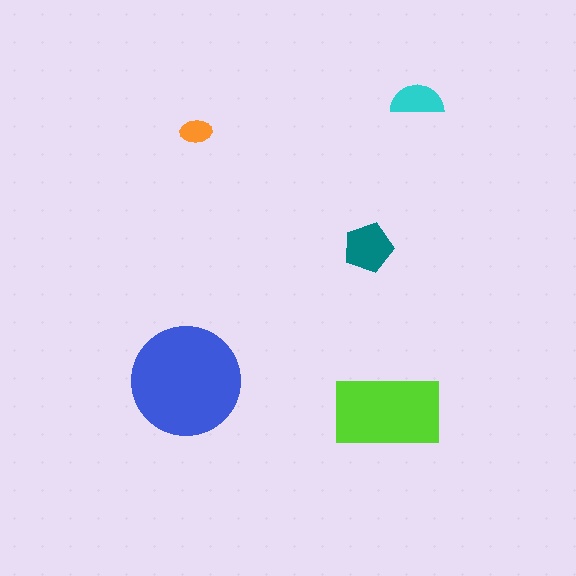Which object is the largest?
The blue circle.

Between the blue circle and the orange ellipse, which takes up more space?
The blue circle.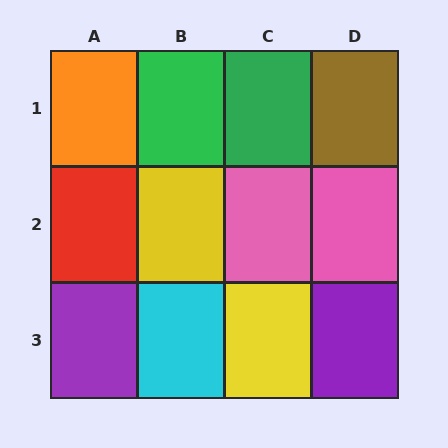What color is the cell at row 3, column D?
Purple.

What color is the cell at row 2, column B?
Yellow.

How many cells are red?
1 cell is red.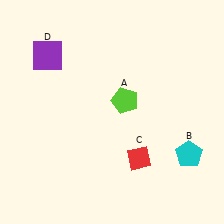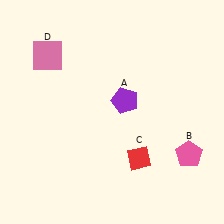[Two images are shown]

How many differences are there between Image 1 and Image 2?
There are 3 differences between the two images.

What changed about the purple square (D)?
In Image 1, D is purple. In Image 2, it changed to pink.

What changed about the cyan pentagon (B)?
In Image 1, B is cyan. In Image 2, it changed to pink.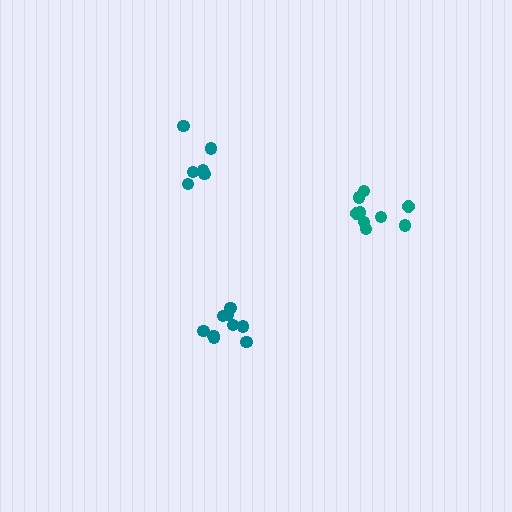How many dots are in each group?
Group 1: 9 dots, Group 2: 9 dots, Group 3: 6 dots (24 total).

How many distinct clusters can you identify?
There are 3 distinct clusters.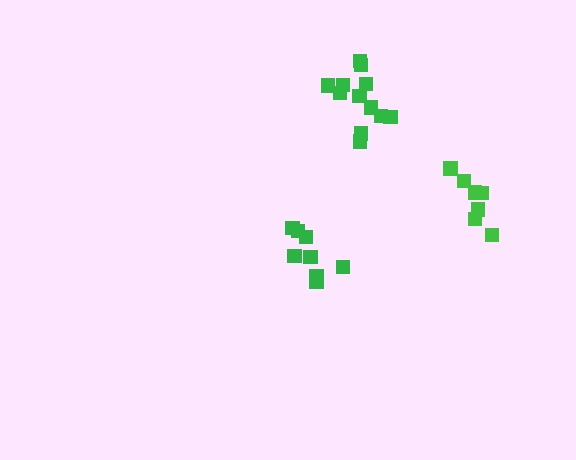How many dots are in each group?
Group 1: 9 dots, Group 2: 12 dots, Group 3: 7 dots (28 total).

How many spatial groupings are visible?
There are 3 spatial groupings.